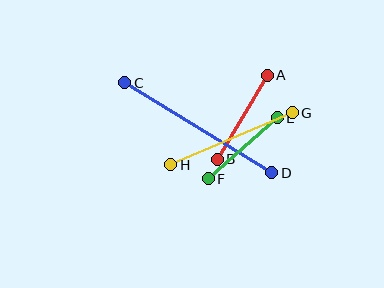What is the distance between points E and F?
The distance is approximately 92 pixels.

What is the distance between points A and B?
The distance is approximately 98 pixels.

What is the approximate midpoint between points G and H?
The midpoint is at approximately (231, 139) pixels.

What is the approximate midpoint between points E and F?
The midpoint is at approximately (243, 148) pixels.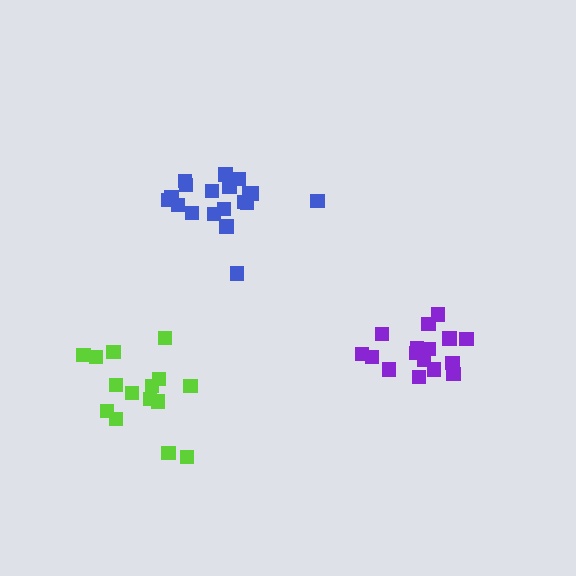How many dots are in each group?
Group 1: 15 dots, Group 2: 16 dots, Group 3: 19 dots (50 total).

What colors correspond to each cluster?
The clusters are colored: lime, purple, blue.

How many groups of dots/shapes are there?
There are 3 groups.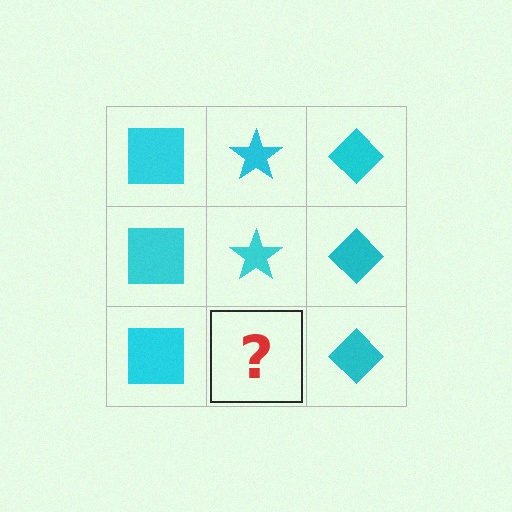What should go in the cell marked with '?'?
The missing cell should contain a cyan star.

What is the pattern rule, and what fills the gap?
The rule is that each column has a consistent shape. The gap should be filled with a cyan star.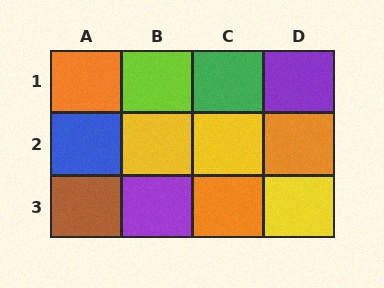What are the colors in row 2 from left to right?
Blue, yellow, yellow, orange.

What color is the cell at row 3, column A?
Brown.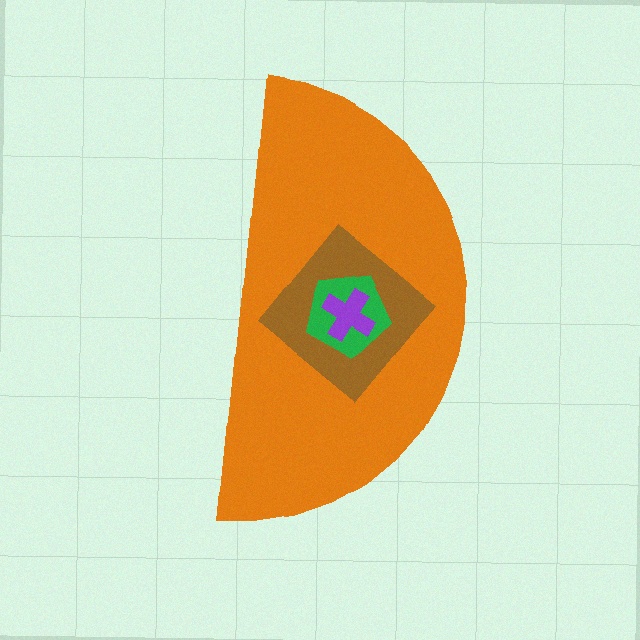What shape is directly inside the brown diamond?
The green pentagon.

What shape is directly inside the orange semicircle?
The brown diamond.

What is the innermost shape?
The purple cross.